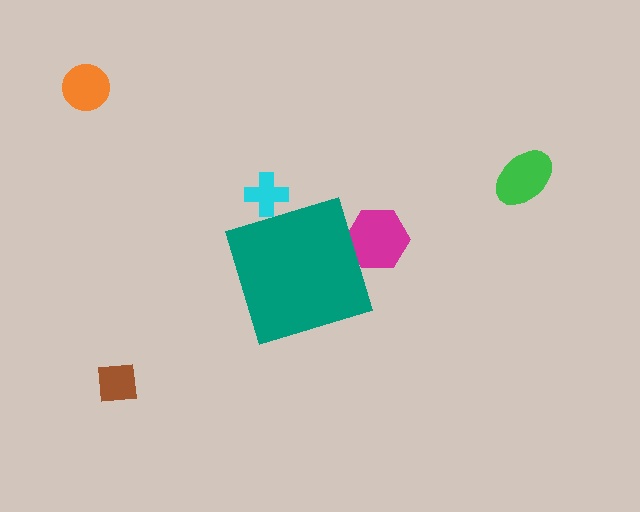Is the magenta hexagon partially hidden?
Yes, the magenta hexagon is partially hidden behind the teal diamond.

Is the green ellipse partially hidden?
No, the green ellipse is fully visible.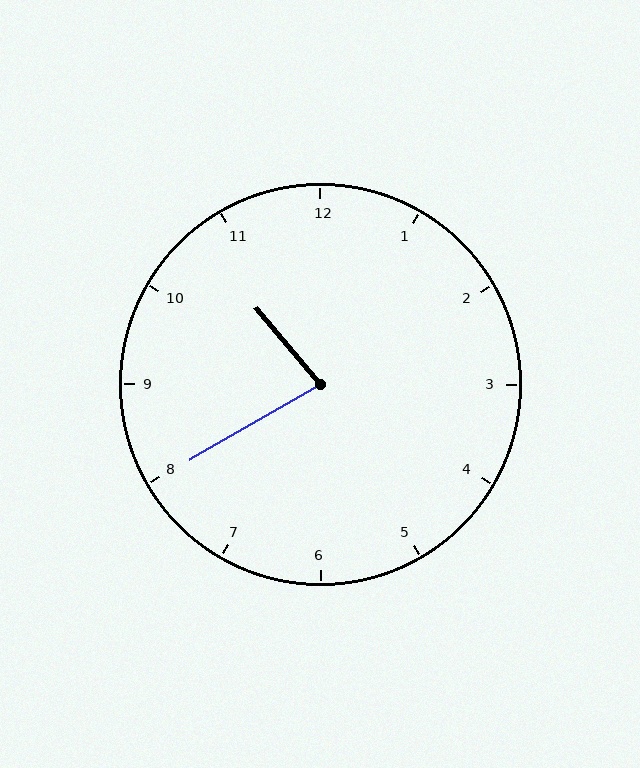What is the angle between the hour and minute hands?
Approximately 80 degrees.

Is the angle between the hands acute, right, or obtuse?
It is acute.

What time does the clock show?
10:40.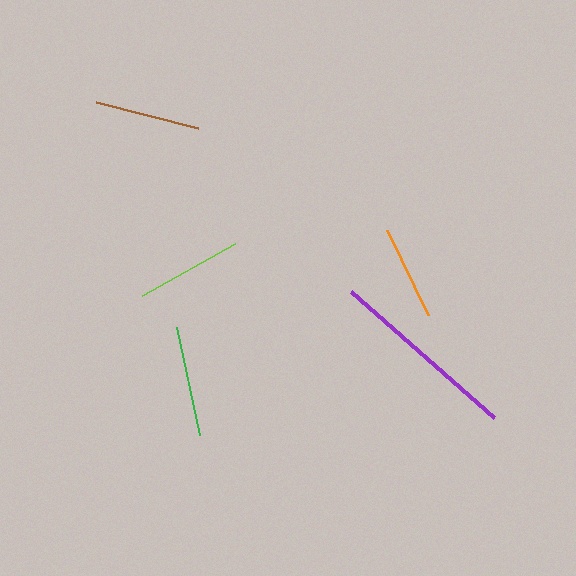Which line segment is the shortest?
The orange line is the shortest at approximately 94 pixels.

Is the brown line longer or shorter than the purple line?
The purple line is longer than the brown line.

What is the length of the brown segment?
The brown segment is approximately 106 pixels long.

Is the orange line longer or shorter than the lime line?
The lime line is longer than the orange line.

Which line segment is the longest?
The purple line is the longest at approximately 190 pixels.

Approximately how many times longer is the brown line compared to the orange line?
The brown line is approximately 1.1 times the length of the orange line.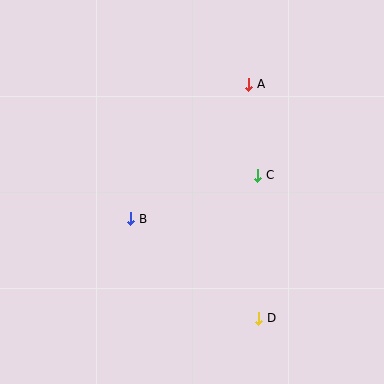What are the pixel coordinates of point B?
Point B is at (131, 219).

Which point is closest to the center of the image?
Point B at (131, 219) is closest to the center.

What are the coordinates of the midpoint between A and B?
The midpoint between A and B is at (190, 152).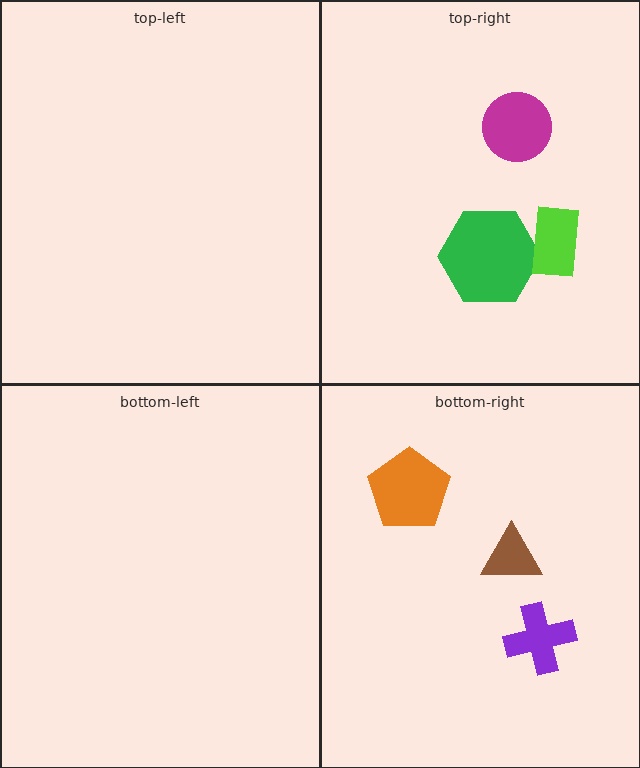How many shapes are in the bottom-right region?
3.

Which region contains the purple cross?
The bottom-right region.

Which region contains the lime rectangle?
The top-right region.